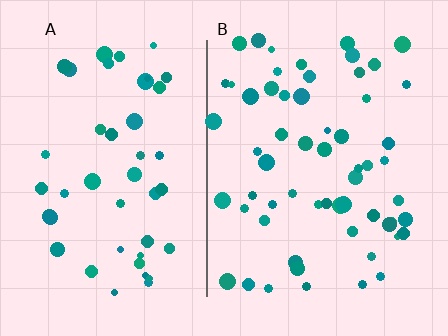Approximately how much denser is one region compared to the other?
Approximately 1.3× — region B over region A.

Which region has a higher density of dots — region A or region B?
B (the right).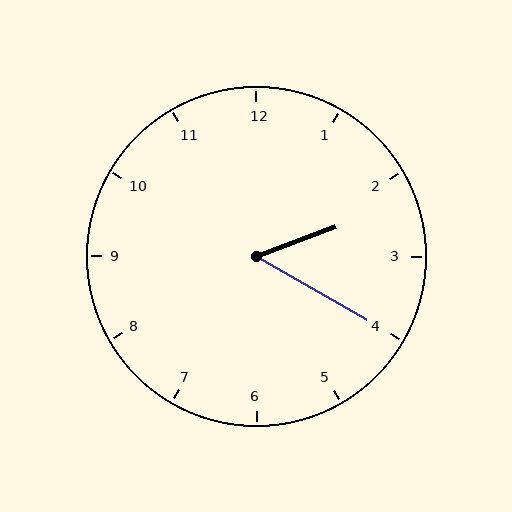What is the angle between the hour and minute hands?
Approximately 50 degrees.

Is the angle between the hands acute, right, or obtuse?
It is acute.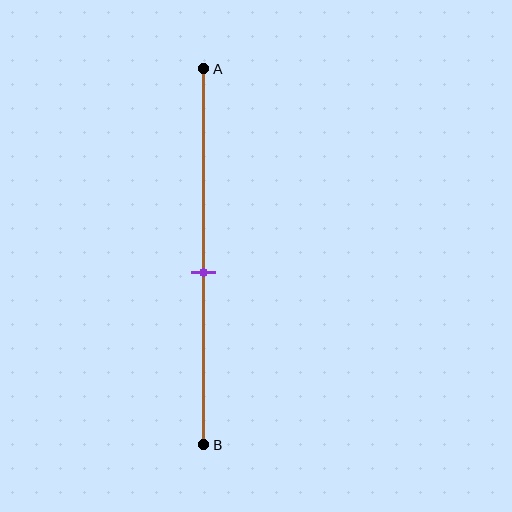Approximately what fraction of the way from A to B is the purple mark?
The purple mark is approximately 55% of the way from A to B.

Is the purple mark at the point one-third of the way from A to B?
No, the mark is at about 55% from A, not at the 33% one-third point.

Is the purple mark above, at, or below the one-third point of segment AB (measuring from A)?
The purple mark is below the one-third point of segment AB.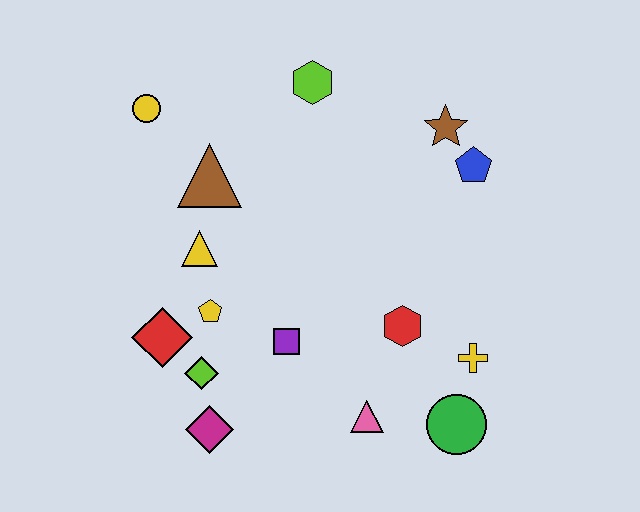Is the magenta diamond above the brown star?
No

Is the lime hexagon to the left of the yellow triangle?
No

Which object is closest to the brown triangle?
The yellow triangle is closest to the brown triangle.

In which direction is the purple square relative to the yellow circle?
The purple square is below the yellow circle.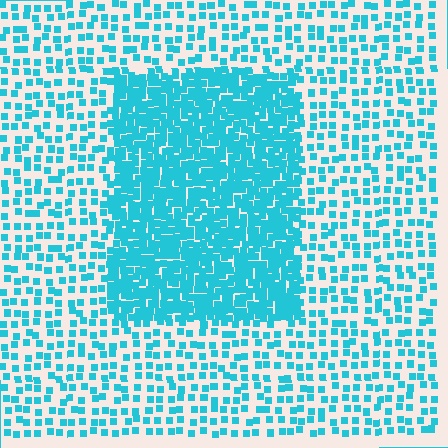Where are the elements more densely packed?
The elements are more densely packed inside the rectangle boundary.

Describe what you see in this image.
The image contains small cyan elements arranged at two different densities. A rectangle-shaped region is visible where the elements are more densely packed than the surrounding area.